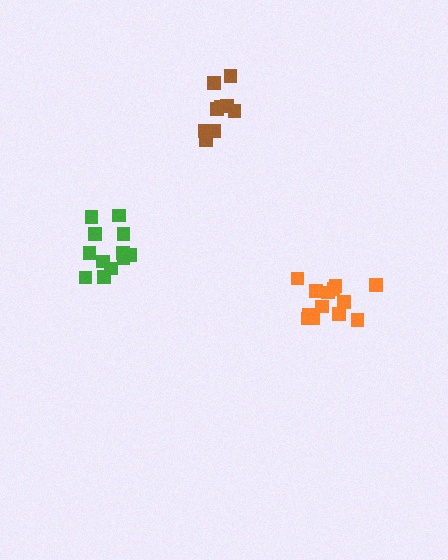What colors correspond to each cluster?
The clusters are colored: green, orange, brown.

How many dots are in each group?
Group 1: 12 dots, Group 2: 13 dots, Group 3: 9 dots (34 total).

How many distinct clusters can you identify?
There are 3 distinct clusters.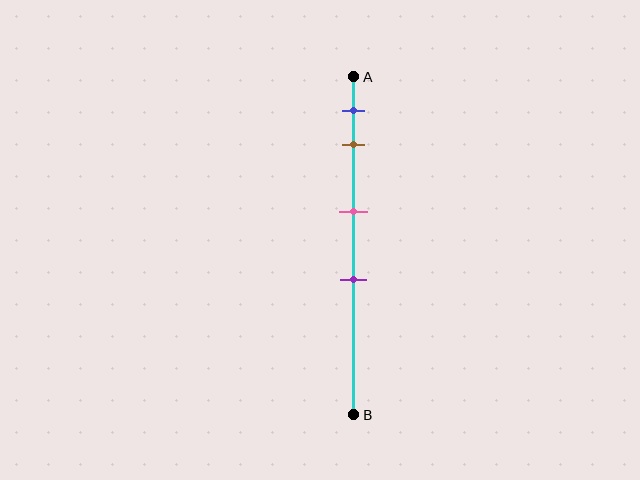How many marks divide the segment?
There are 4 marks dividing the segment.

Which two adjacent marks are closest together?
The blue and brown marks are the closest adjacent pair.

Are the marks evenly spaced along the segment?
No, the marks are not evenly spaced.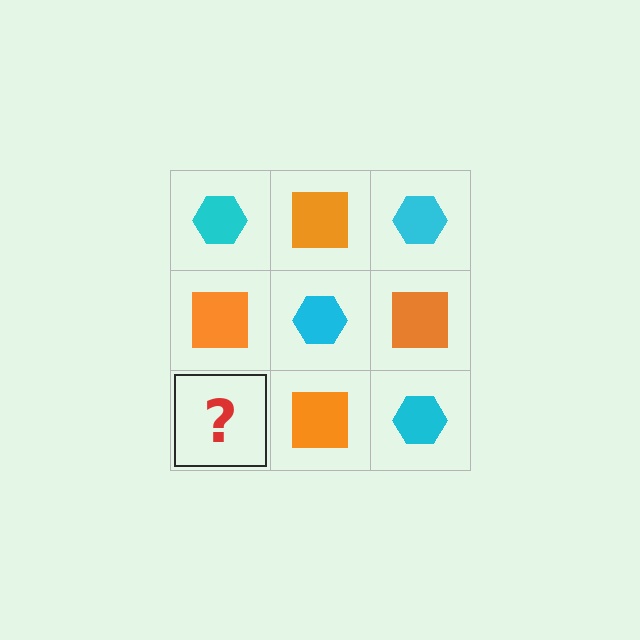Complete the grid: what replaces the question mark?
The question mark should be replaced with a cyan hexagon.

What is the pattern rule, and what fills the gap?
The rule is that it alternates cyan hexagon and orange square in a checkerboard pattern. The gap should be filled with a cyan hexagon.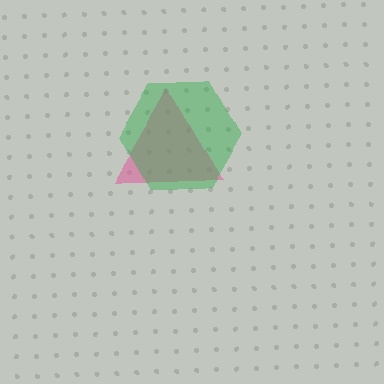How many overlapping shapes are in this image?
There are 2 overlapping shapes in the image.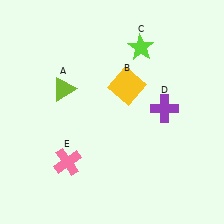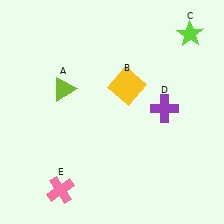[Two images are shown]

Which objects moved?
The objects that moved are: the lime star (C), the pink cross (E).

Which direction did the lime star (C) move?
The lime star (C) moved right.